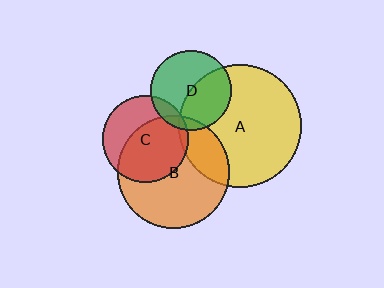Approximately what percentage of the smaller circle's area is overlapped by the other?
Approximately 45%.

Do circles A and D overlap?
Yes.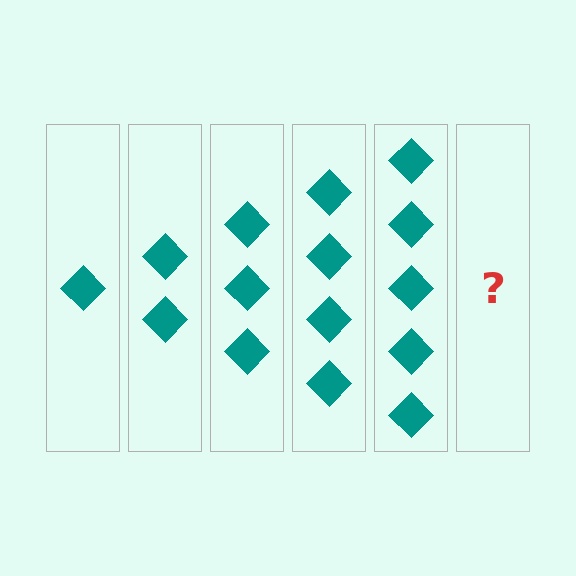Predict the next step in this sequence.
The next step is 6 diamonds.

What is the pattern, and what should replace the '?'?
The pattern is that each step adds one more diamond. The '?' should be 6 diamonds.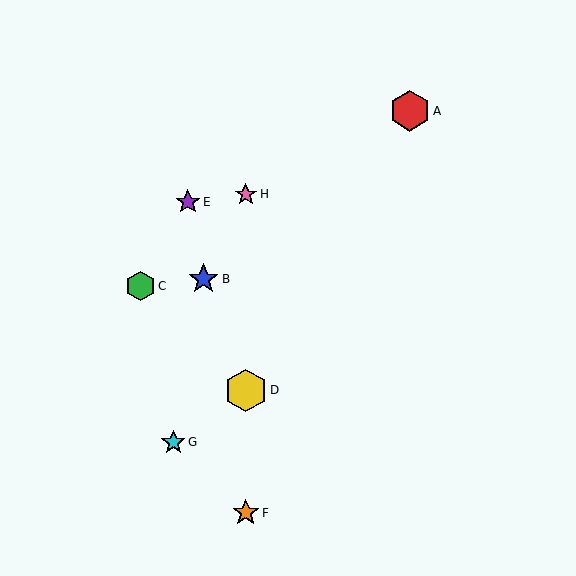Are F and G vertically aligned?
No, F is at x≈246 and G is at x≈173.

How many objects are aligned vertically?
3 objects (D, F, H) are aligned vertically.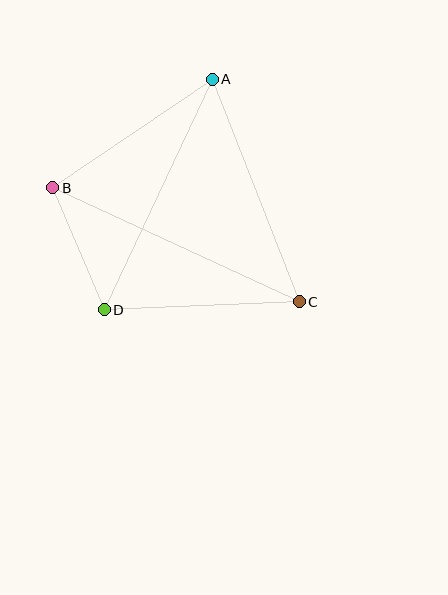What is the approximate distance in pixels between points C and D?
The distance between C and D is approximately 195 pixels.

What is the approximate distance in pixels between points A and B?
The distance between A and B is approximately 193 pixels.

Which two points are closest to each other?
Points B and D are closest to each other.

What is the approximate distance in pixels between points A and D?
The distance between A and D is approximately 255 pixels.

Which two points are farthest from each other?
Points B and C are farthest from each other.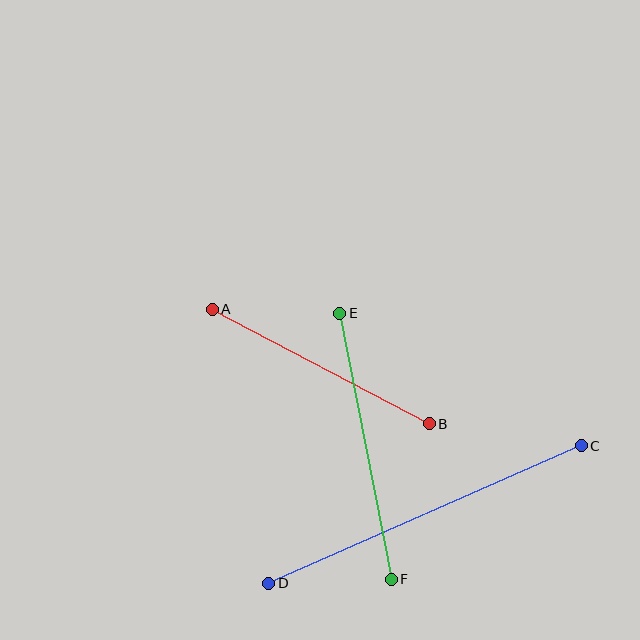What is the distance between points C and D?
The distance is approximately 341 pixels.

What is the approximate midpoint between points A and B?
The midpoint is at approximately (321, 367) pixels.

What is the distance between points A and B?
The distance is approximately 245 pixels.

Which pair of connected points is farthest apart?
Points C and D are farthest apart.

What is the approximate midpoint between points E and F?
The midpoint is at approximately (365, 446) pixels.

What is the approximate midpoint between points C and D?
The midpoint is at approximately (425, 515) pixels.